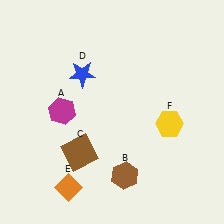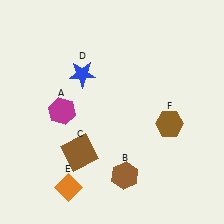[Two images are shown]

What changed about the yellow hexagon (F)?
In Image 1, F is yellow. In Image 2, it changed to brown.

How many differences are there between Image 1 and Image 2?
There is 1 difference between the two images.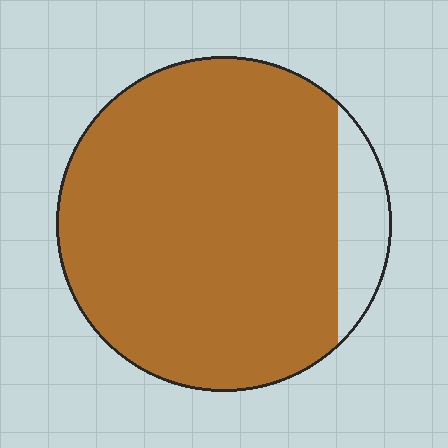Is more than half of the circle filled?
Yes.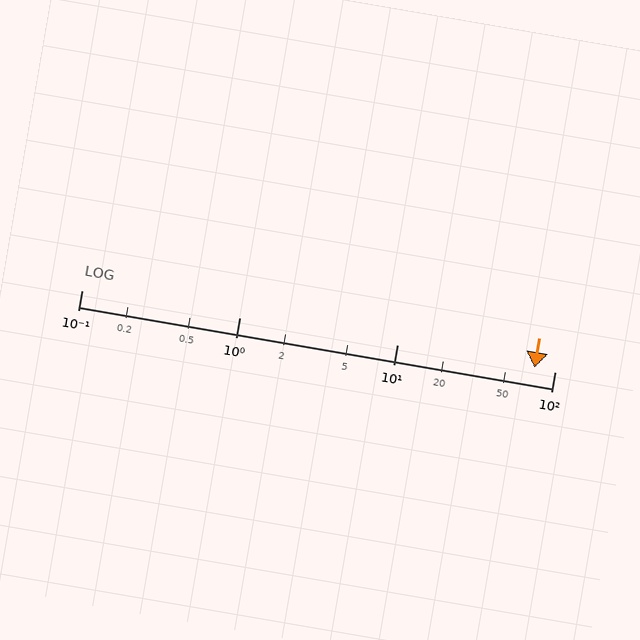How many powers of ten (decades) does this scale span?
The scale spans 3 decades, from 0.1 to 100.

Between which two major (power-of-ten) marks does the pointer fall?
The pointer is between 10 and 100.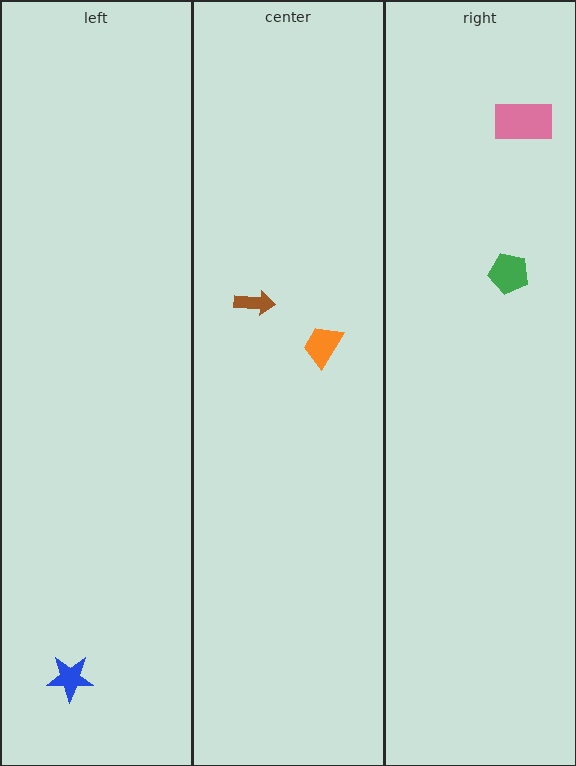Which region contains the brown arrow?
The center region.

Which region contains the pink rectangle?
The right region.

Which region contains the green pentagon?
The right region.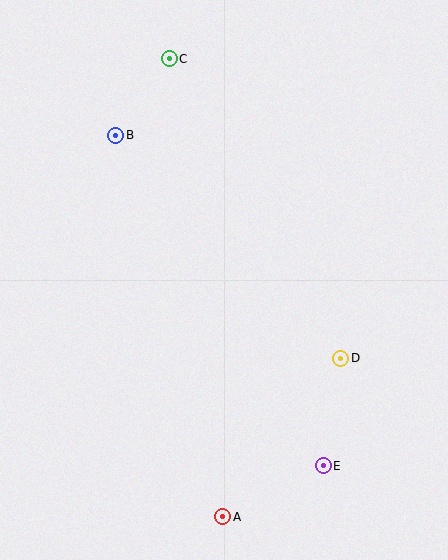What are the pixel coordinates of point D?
Point D is at (341, 358).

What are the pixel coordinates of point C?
Point C is at (169, 59).